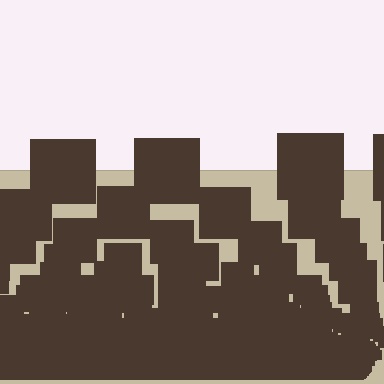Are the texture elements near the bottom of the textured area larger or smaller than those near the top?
Smaller. The gradient is inverted — elements near the bottom are smaller and denser.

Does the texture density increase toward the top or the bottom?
Density increases toward the bottom.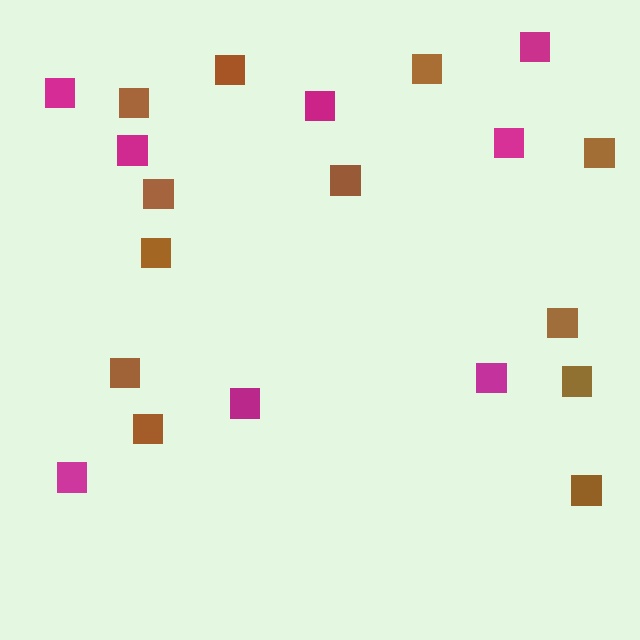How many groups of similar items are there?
There are 2 groups: one group of magenta squares (8) and one group of brown squares (12).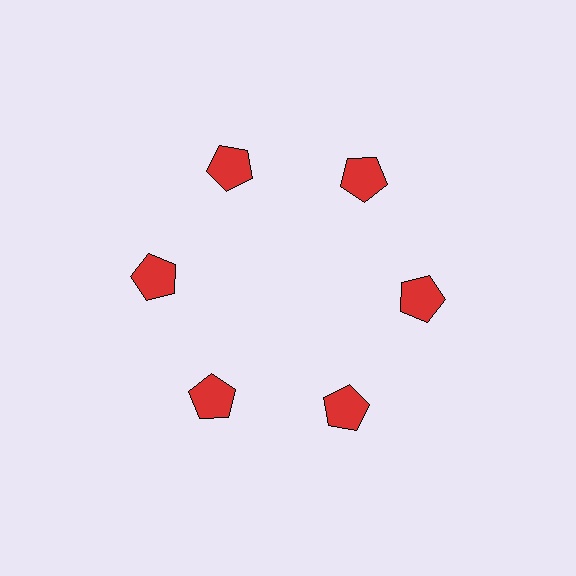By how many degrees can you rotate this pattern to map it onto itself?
The pattern maps onto itself every 60 degrees of rotation.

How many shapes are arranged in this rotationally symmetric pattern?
There are 6 shapes, arranged in 6 groups of 1.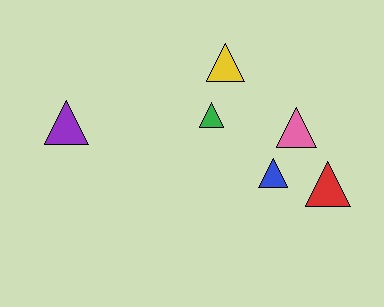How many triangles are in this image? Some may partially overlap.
There are 6 triangles.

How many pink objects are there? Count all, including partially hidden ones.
There is 1 pink object.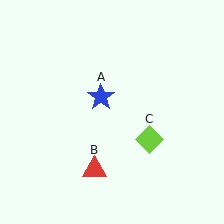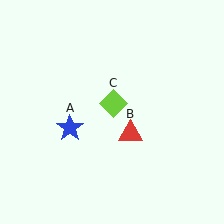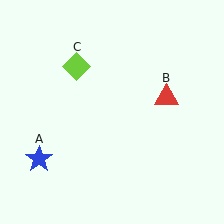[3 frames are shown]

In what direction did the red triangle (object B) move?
The red triangle (object B) moved up and to the right.